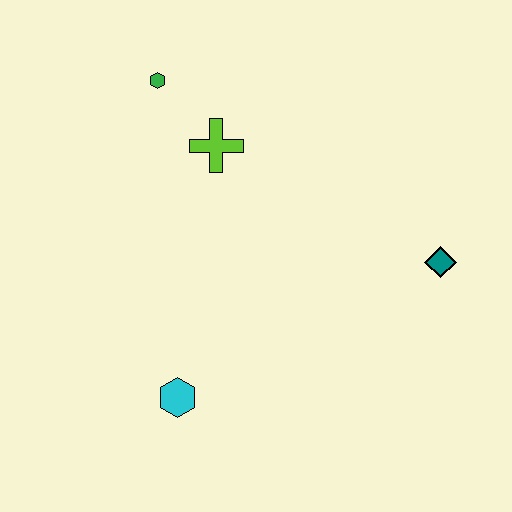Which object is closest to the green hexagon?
The lime cross is closest to the green hexagon.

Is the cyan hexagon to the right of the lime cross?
No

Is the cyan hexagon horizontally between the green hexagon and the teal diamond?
Yes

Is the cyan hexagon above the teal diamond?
No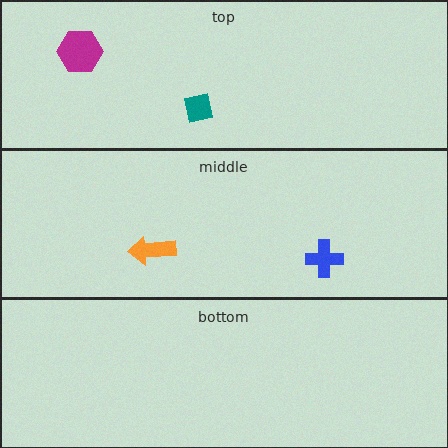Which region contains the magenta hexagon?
The top region.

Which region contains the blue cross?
The middle region.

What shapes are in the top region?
The teal square, the magenta hexagon.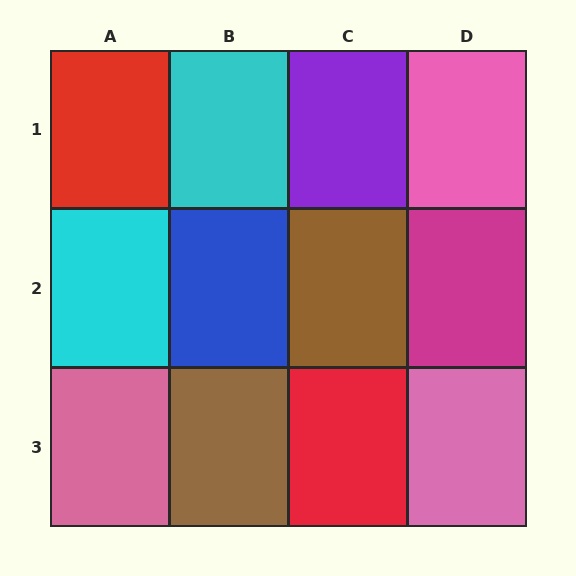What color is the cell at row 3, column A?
Pink.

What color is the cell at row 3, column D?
Pink.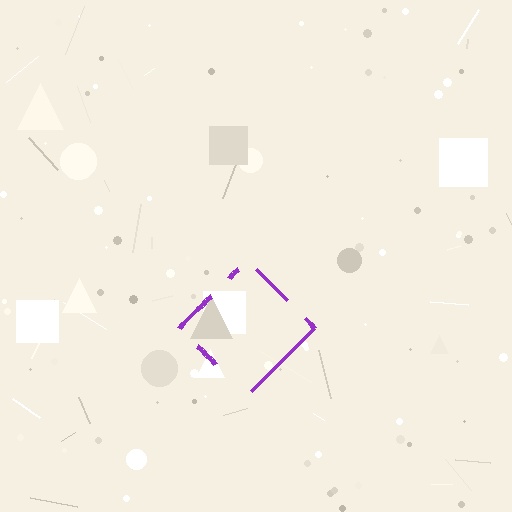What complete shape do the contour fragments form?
The contour fragments form a diamond.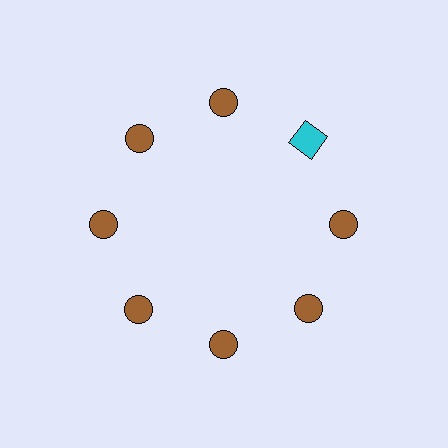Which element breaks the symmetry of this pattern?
The cyan square at roughly the 2 o'clock position breaks the symmetry. All other shapes are brown circles.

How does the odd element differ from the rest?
It differs in both color (cyan instead of brown) and shape (square instead of circle).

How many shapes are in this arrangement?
There are 8 shapes arranged in a ring pattern.